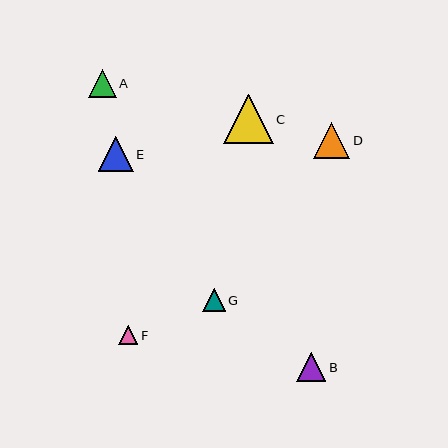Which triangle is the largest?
Triangle C is the largest with a size of approximately 49 pixels.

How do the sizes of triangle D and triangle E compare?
Triangle D and triangle E are approximately the same size.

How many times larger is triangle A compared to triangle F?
Triangle A is approximately 1.4 times the size of triangle F.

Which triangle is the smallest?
Triangle F is the smallest with a size of approximately 19 pixels.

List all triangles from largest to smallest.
From largest to smallest: C, D, E, B, A, G, F.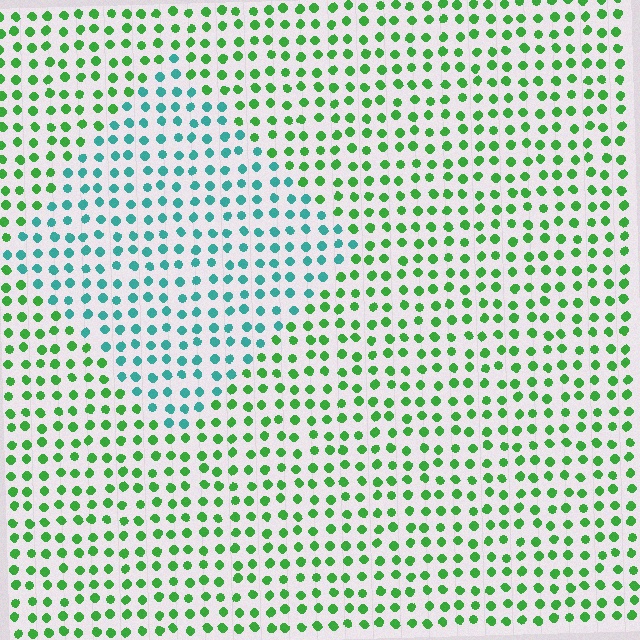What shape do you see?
I see a diamond.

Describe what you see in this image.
The image is filled with small green elements in a uniform arrangement. A diamond-shaped region is visible where the elements are tinted to a slightly different hue, forming a subtle color boundary.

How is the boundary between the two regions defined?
The boundary is defined purely by a slight shift in hue (about 52 degrees). Spacing, size, and orientation are identical on both sides.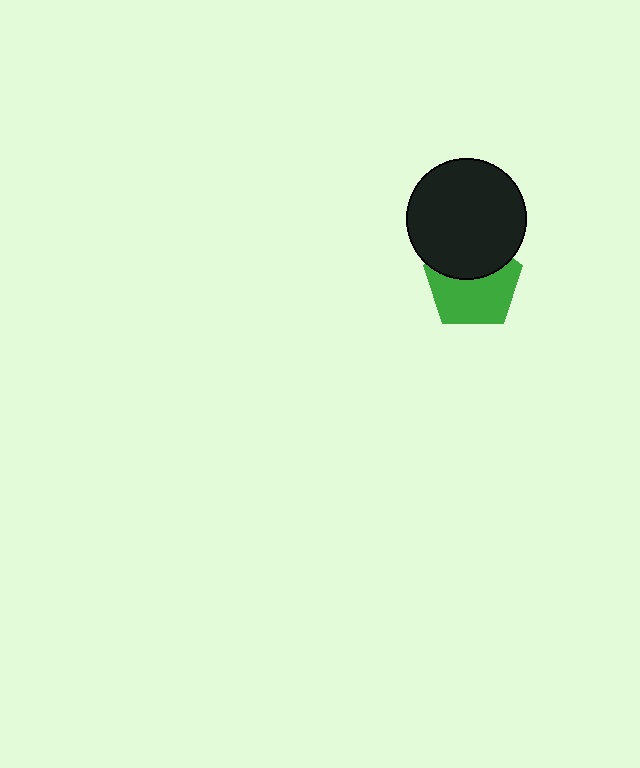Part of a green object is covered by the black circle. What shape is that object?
It is a pentagon.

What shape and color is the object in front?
The object in front is a black circle.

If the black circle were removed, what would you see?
You would see the complete green pentagon.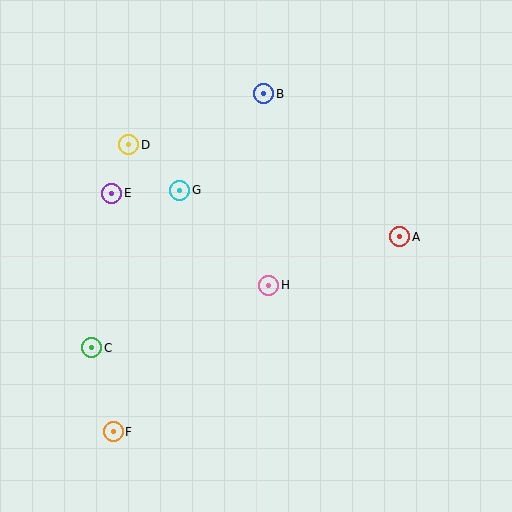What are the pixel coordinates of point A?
Point A is at (400, 237).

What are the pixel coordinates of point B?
Point B is at (264, 94).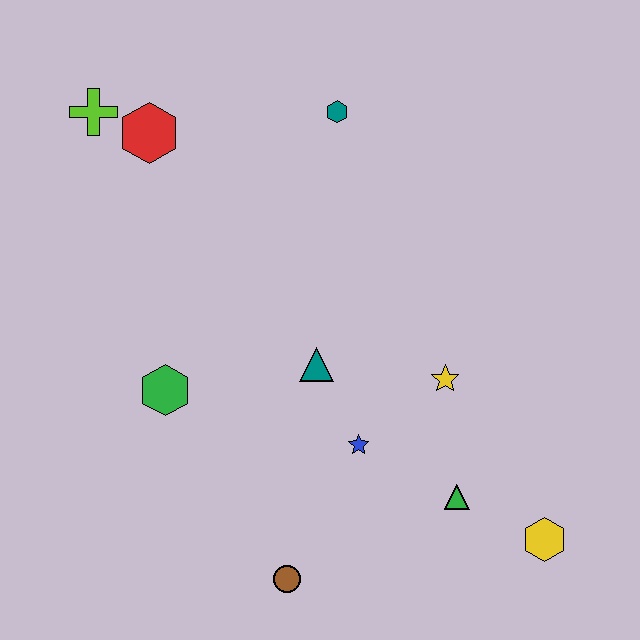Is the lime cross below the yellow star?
No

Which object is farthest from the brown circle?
The lime cross is farthest from the brown circle.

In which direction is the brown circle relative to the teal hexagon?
The brown circle is below the teal hexagon.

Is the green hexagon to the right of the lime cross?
Yes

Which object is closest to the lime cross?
The red hexagon is closest to the lime cross.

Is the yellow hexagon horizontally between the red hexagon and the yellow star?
No